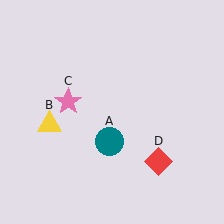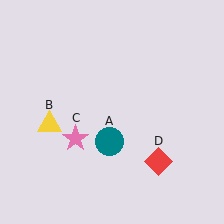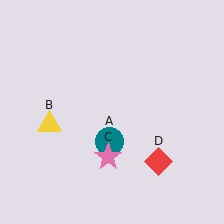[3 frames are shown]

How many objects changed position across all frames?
1 object changed position: pink star (object C).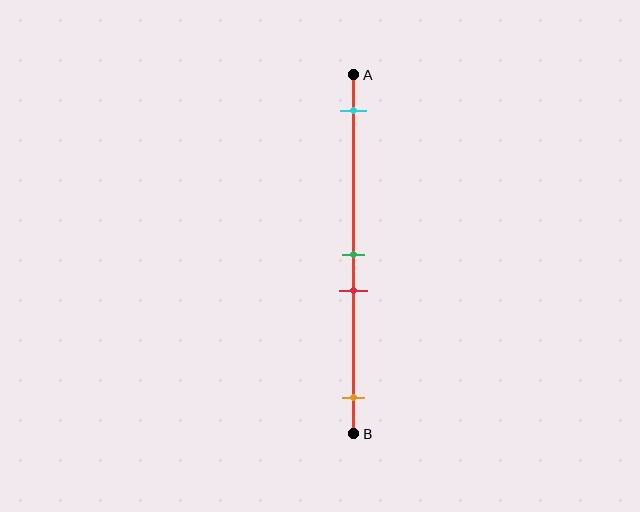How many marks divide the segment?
There are 4 marks dividing the segment.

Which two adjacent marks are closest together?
The green and red marks are the closest adjacent pair.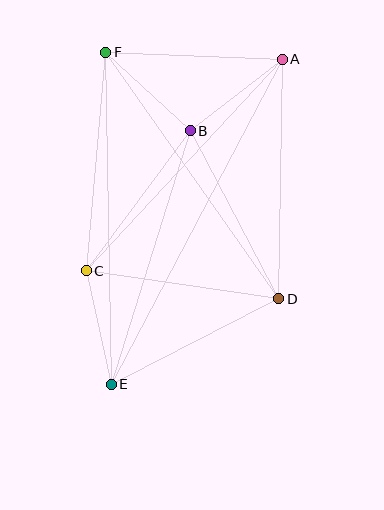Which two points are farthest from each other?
Points A and E are farthest from each other.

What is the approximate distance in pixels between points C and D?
The distance between C and D is approximately 195 pixels.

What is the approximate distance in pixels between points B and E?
The distance between B and E is approximately 265 pixels.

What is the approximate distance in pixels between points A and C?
The distance between A and C is approximately 288 pixels.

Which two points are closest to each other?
Points B and F are closest to each other.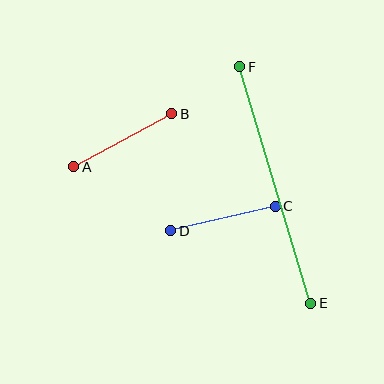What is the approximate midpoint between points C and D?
The midpoint is at approximately (223, 219) pixels.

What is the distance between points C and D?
The distance is approximately 107 pixels.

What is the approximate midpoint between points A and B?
The midpoint is at approximately (123, 140) pixels.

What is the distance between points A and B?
The distance is approximately 111 pixels.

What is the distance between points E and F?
The distance is approximately 247 pixels.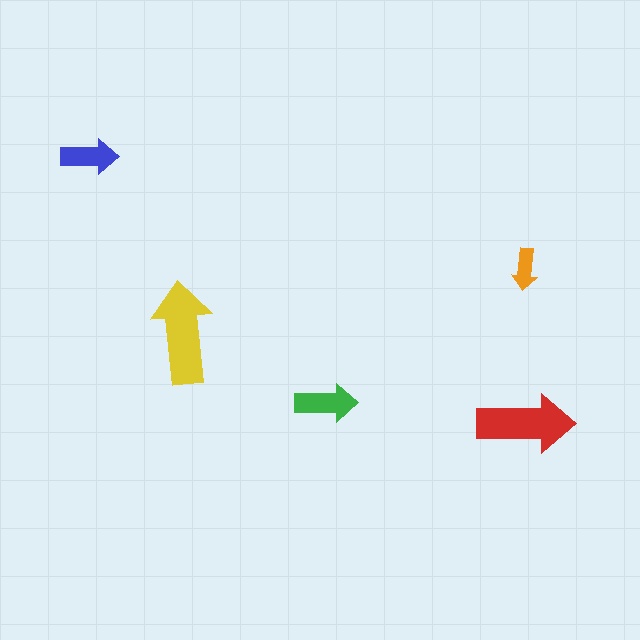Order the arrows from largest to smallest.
the yellow one, the red one, the green one, the blue one, the orange one.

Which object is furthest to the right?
The red arrow is rightmost.